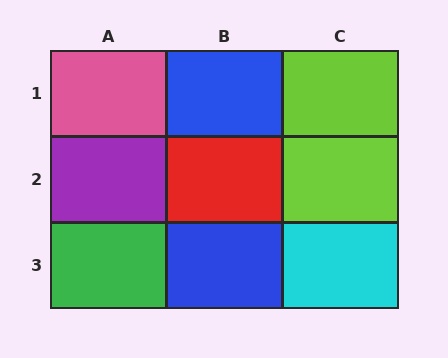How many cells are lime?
2 cells are lime.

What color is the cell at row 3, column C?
Cyan.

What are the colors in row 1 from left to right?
Pink, blue, lime.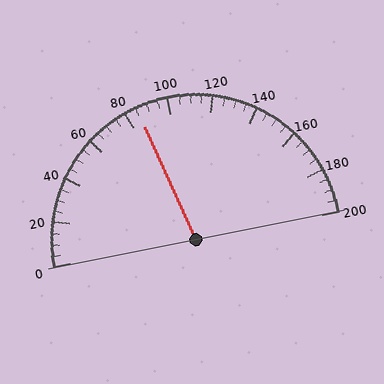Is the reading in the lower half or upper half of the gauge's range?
The reading is in the lower half of the range (0 to 200).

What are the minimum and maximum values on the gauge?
The gauge ranges from 0 to 200.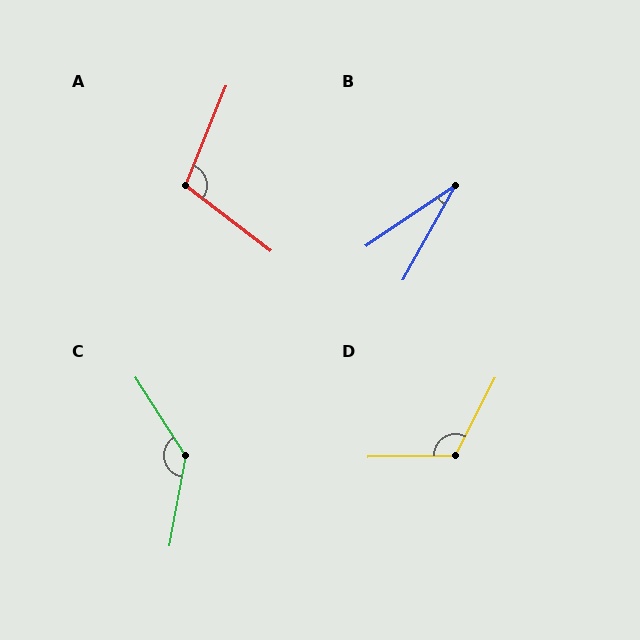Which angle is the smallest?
B, at approximately 27 degrees.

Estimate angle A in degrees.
Approximately 105 degrees.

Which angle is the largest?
C, at approximately 137 degrees.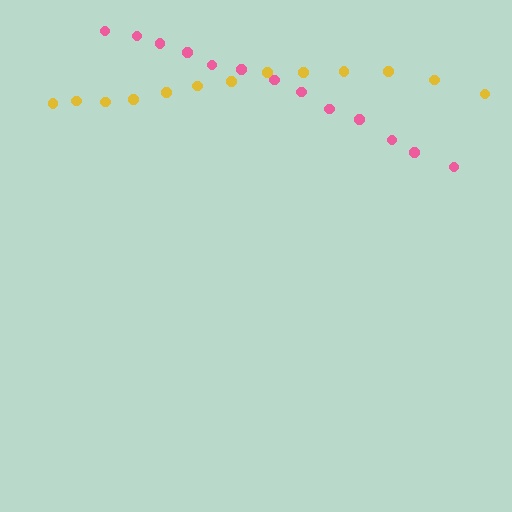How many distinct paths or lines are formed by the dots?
There are 2 distinct paths.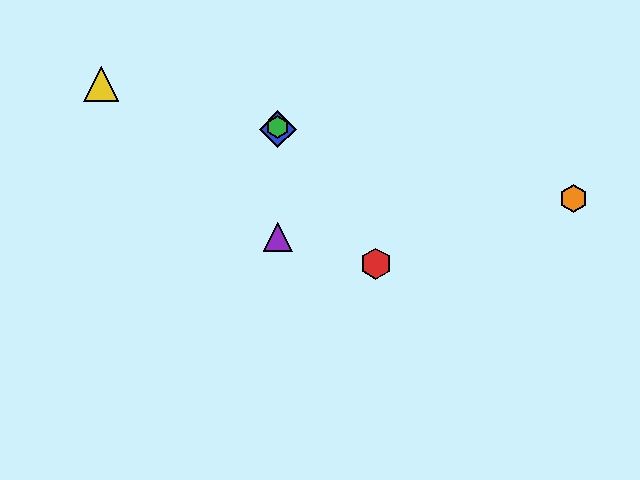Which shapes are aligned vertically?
The blue diamond, the green hexagon, the purple triangle are aligned vertically.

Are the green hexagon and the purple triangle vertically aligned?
Yes, both are at x≈278.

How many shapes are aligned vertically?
3 shapes (the blue diamond, the green hexagon, the purple triangle) are aligned vertically.